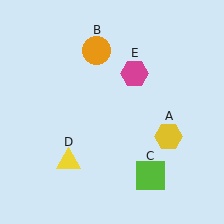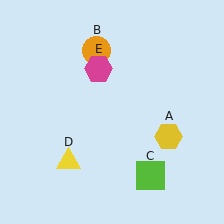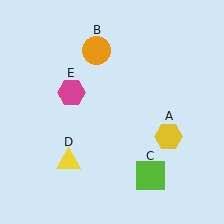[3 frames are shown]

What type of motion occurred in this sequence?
The magenta hexagon (object E) rotated counterclockwise around the center of the scene.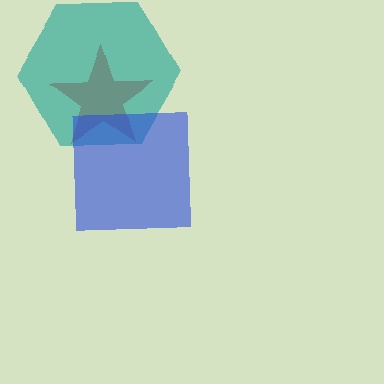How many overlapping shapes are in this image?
There are 3 overlapping shapes in the image.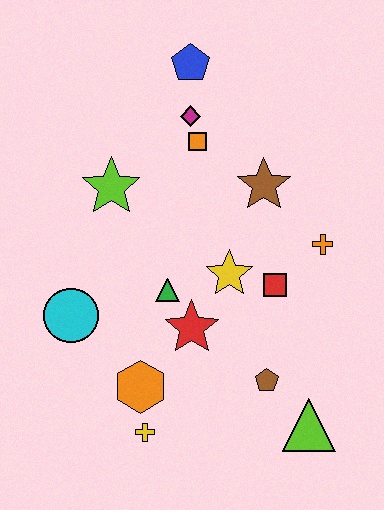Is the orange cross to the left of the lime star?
No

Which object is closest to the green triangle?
The red star is closest to the green triangle.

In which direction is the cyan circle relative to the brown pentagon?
The cyan circle is to the left of the brown pentagon.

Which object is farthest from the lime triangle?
The blue pentagon is farthest from the lime triangle.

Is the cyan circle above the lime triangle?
Yes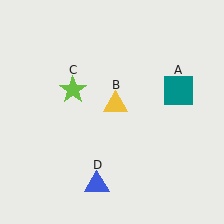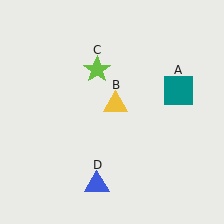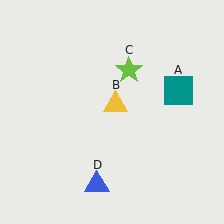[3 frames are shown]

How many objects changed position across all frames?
1 object changed position: lime star (object C).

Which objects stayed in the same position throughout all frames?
Teal square (object A) and yellow triangle (object B) and blue triangle (object D) remained stationary.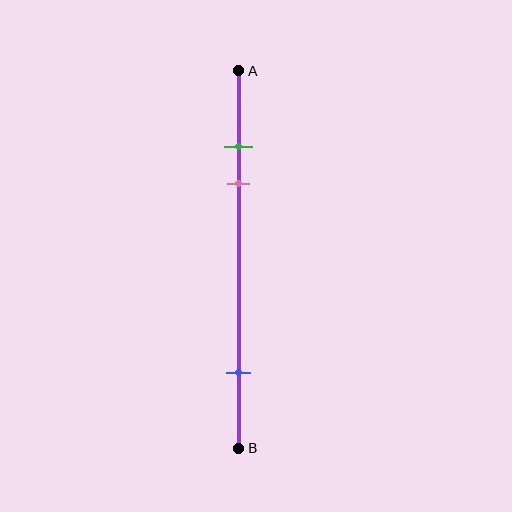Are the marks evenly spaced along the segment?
No, the marks are not evenly spaced.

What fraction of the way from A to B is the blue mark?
The blue mark is approximately 80% (0.8) of the way from A to B.